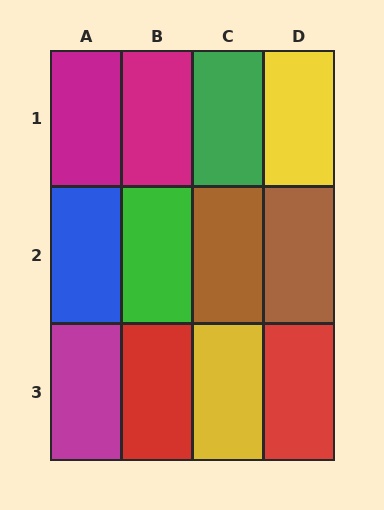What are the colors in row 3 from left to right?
Magenta, red, yellow, red.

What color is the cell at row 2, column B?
Green.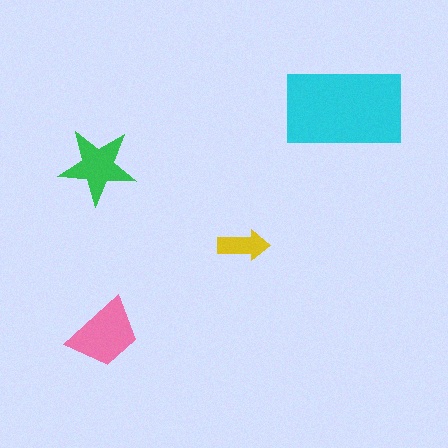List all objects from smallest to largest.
The yellow arrow, the green star, the pink trapezoid, the cyan rectangle.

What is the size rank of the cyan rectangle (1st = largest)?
1st.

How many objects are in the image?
There are 4 objects in the image.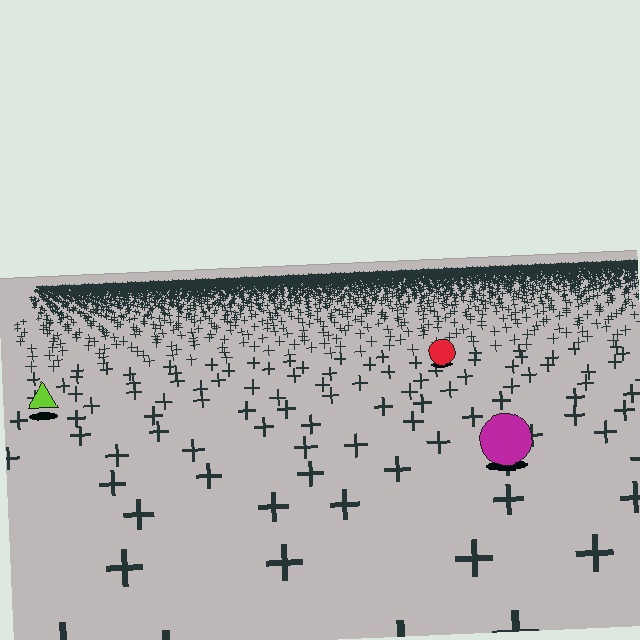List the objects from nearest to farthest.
From nearest to farthest: the magenta circle, the lime triangle, the red circle.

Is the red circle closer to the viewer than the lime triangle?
No. The lime triangle is closer — you can tell from the texture gradient: the ground texture is coarser near it.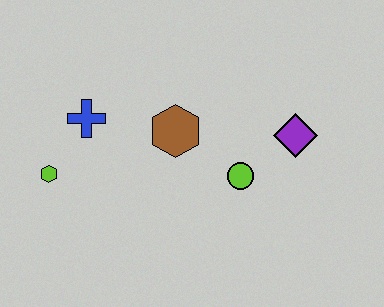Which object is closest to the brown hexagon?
The lime circle is closest to the brown hexagon.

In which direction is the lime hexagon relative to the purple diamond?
The lime hexagon is to the left of the purple diamond.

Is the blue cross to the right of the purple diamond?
No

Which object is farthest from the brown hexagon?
The lime hexagon is farthest from the brown hexagon.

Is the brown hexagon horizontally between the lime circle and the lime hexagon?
Yes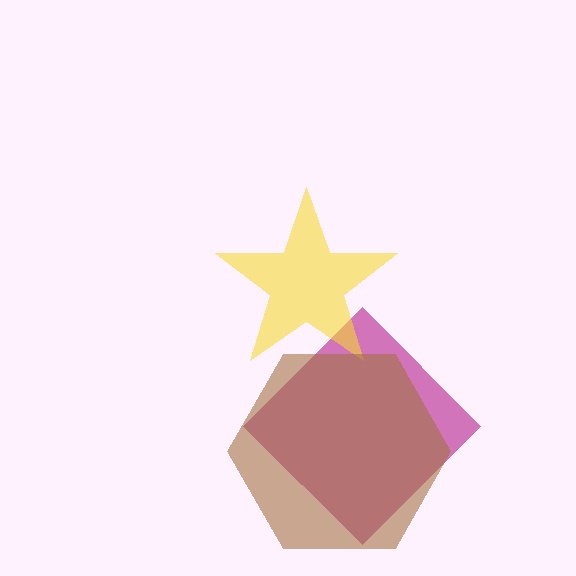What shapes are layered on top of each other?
The layered shapes are: a magenta diamond, a yellow star, a brown hexagon.